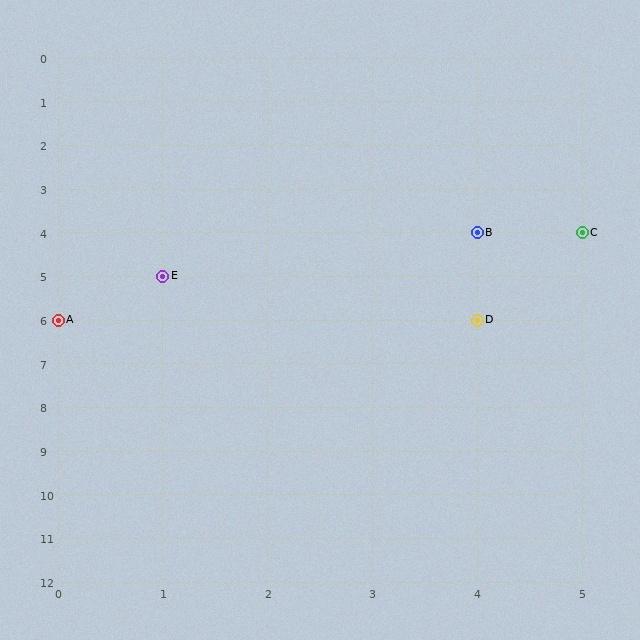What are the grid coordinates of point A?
Point A is at grid coordinates (0, 6).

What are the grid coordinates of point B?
Point B is at grid coordinates (4, 4).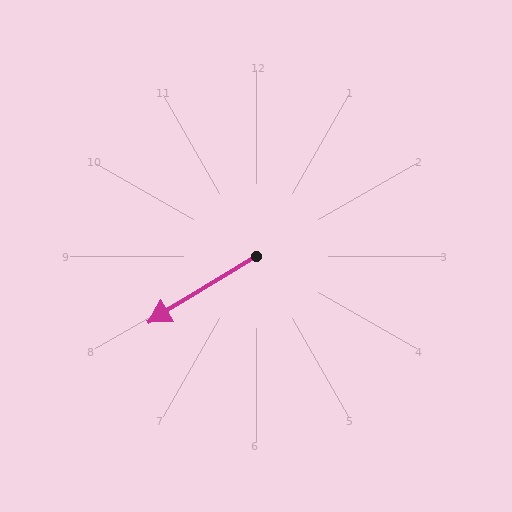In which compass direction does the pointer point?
Southwest.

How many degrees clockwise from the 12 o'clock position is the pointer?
Approximately 238 degrees.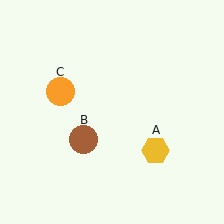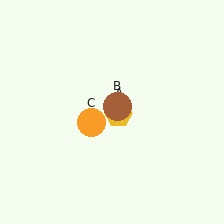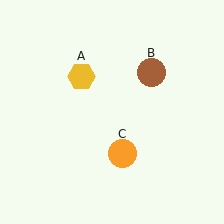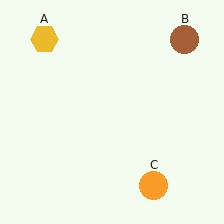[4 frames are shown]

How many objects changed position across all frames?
3 objects changed position: yellow hexagon (object A), brown circle (object B), orange circle (object C).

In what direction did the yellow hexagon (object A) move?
The yellow hexagon (object A) moved up and to the left.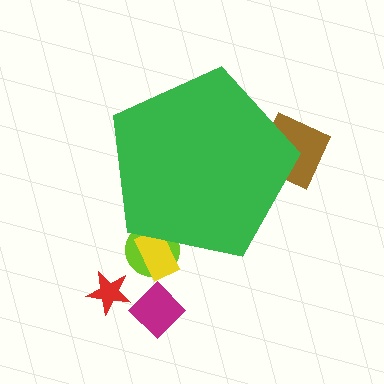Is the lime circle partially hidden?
Yes, the lime circle is partially hidden behind the green pentagon.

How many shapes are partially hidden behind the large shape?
3 shapes are partially hidden.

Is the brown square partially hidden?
Yes, the brown square is partially hidden behind the green pentagon.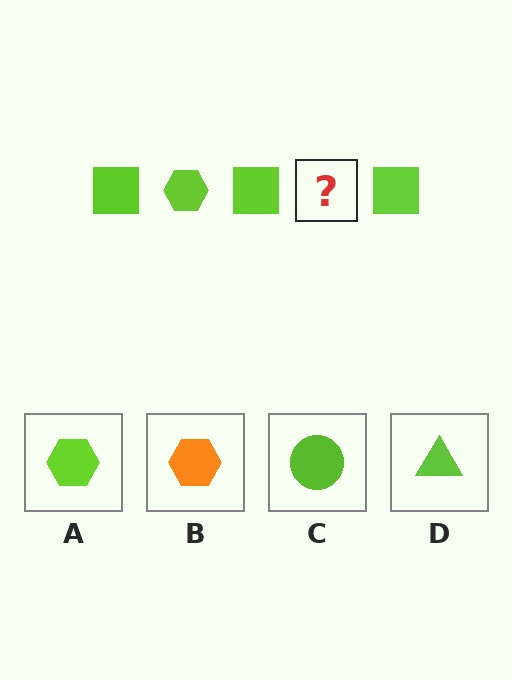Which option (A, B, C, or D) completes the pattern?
A.